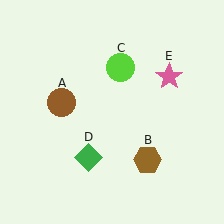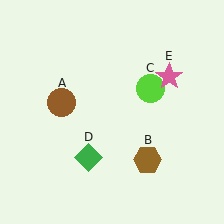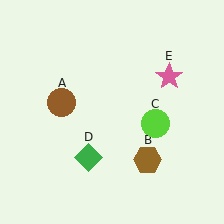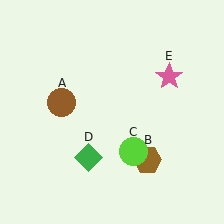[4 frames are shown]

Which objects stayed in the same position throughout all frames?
Brown circle (object A) and brown hexagon (object B) and green diamond (object D) and pink star (object E) remained stationary.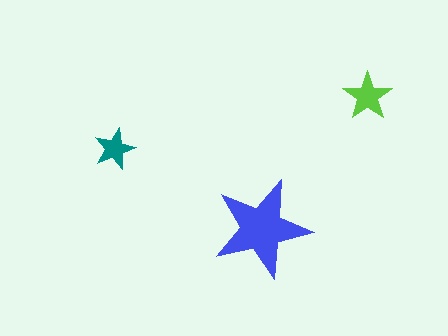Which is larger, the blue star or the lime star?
The blue one.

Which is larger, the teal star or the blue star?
The blue one.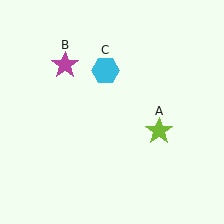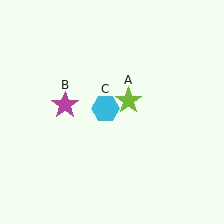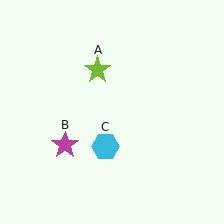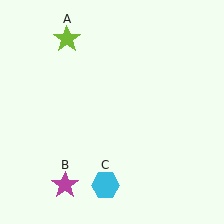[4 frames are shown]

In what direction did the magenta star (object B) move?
The magenta star (object B) moved down.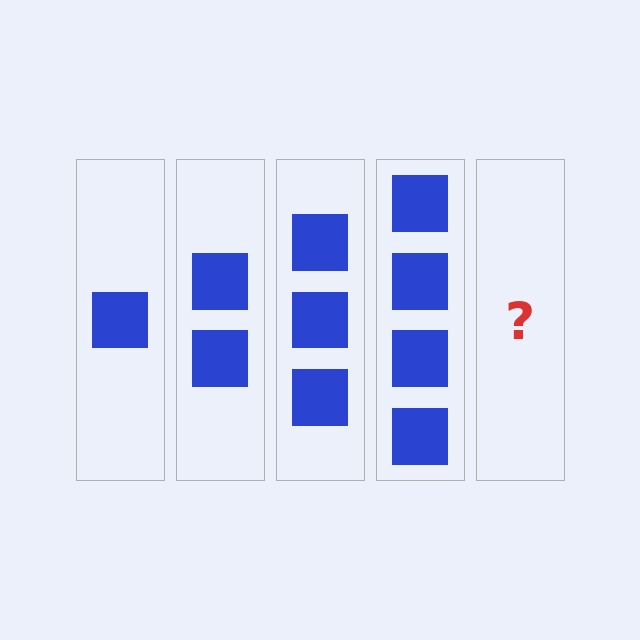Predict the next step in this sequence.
The next step is 5 squares.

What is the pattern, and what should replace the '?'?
The pattern is that each step adds one more square. The '?' should be 5 squares.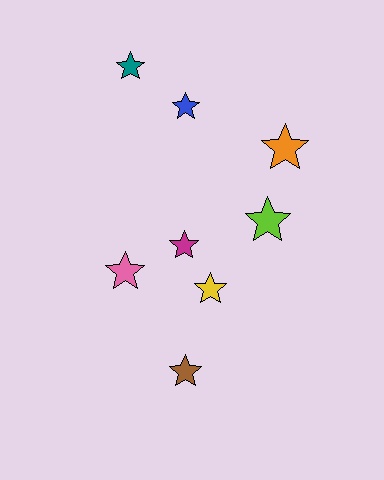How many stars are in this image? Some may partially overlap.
There are 8 stars.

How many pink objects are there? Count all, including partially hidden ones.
There is 1 pink object.